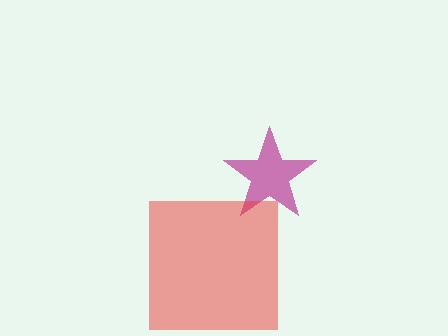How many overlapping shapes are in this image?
There are 2 overlapping shapes in the image.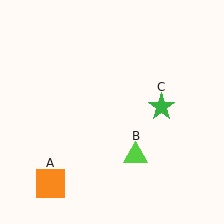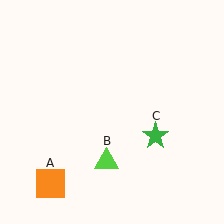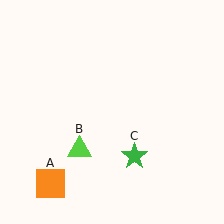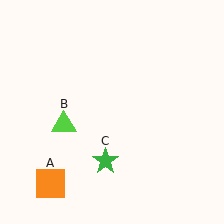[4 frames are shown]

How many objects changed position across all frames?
2 objects changed position: lime triangle (object B), green star (object C).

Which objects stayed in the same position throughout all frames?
Orange square (object A) remained stationary.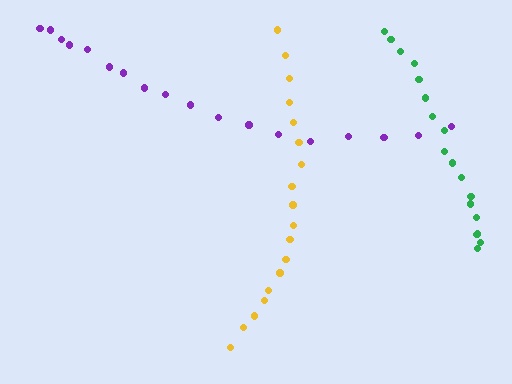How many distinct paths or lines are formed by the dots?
There are 3 distinct paths.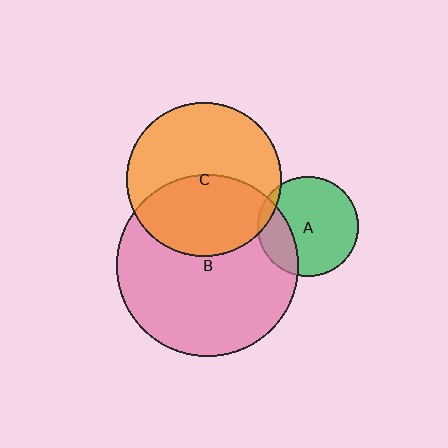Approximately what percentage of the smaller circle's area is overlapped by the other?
Approximately 45%.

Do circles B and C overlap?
Yes.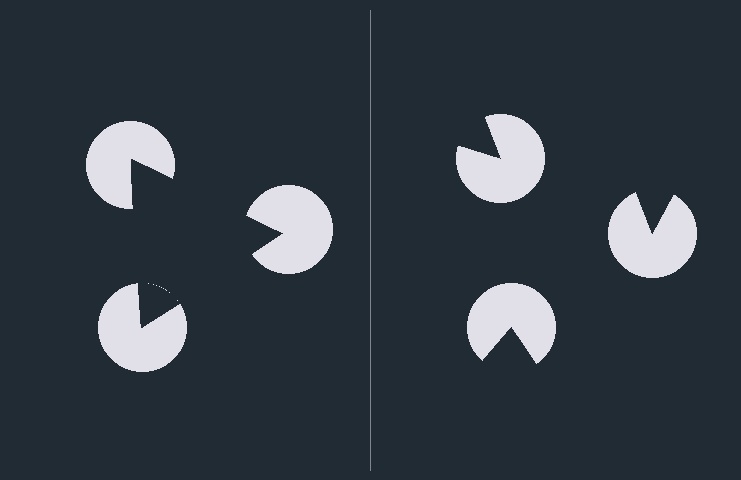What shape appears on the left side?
An illusory triangle.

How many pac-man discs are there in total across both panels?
6 — 3 on each side.